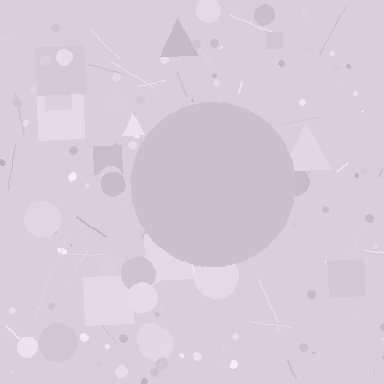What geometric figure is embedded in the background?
A circle is embedded in the background.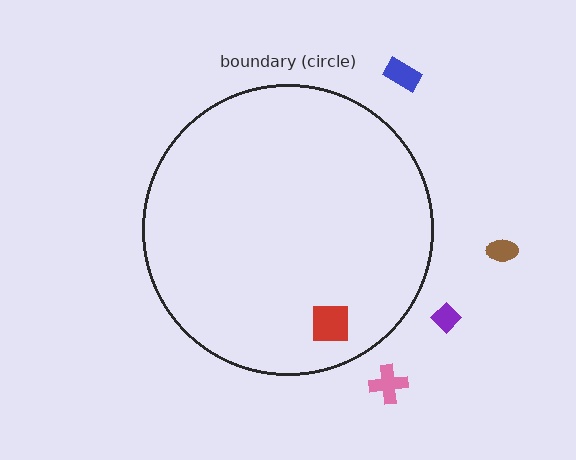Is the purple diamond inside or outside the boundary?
Outside.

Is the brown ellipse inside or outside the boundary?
Outside.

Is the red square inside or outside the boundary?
Inside.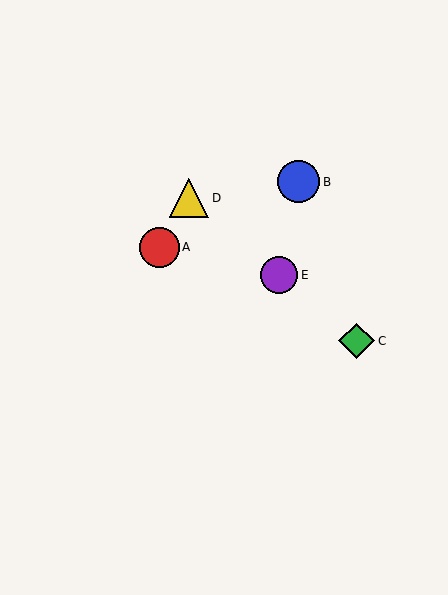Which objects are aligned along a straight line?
Objects C, D, E are aligned along a straight line.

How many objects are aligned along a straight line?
3 objects (C, D, E) are aligned along a straight line.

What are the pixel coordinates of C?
Object C is at (357, 341).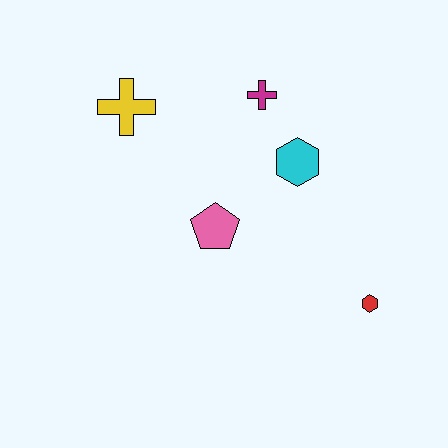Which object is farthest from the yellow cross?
The red hexagon is farthest from the yellow cross.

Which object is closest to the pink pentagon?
The cyan hexagon is closest to the pink pentagon.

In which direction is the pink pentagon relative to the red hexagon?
The pink pentagon is to the left of the red hexagon.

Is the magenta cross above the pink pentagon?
Yes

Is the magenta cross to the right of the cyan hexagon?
No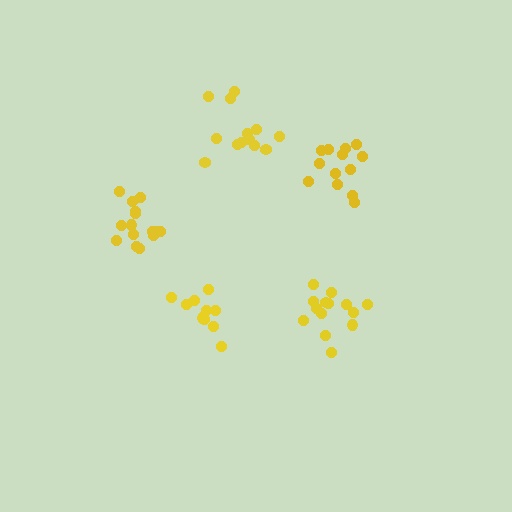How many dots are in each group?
Group 1: 14 dots, Group 2: 15 dots, Group 3: 13 dots, Group 4: 10 dots, Group 5: 14 dots (66 total).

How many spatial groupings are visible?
There are 5 spatial groupings.